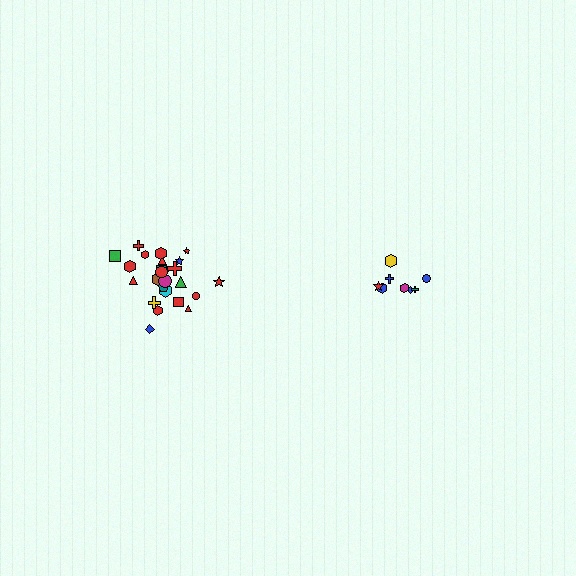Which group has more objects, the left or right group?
The left group.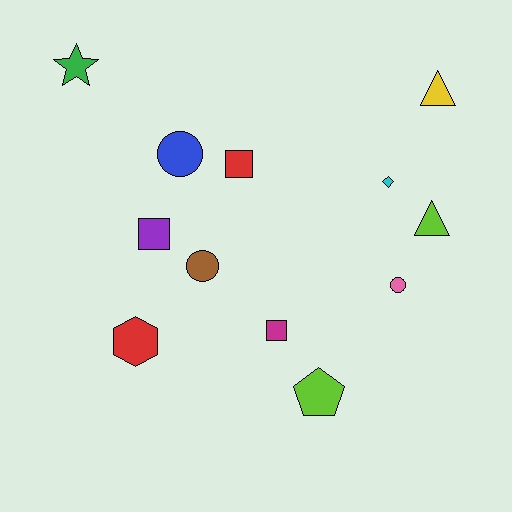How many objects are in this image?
There are 12 objects.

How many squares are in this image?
There are 3 squares.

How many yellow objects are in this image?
There is 1 yellow object.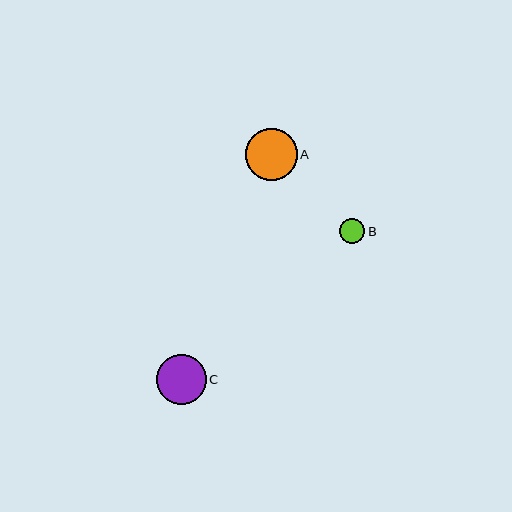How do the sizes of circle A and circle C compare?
Circle A and circle C are approximately the same size.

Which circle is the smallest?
Circle B is the smallest with a size of approximately 25 pixels.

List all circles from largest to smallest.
From largest to smallest: A, C, B.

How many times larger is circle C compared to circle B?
Circle C is approximately 2.0 times the size of circle B.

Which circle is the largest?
Circle A is the largest with a size of approximately 52 pixels.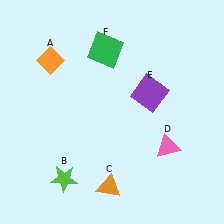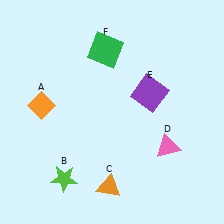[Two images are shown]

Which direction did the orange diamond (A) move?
The orange diamond (A) moved down.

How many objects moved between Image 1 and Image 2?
1 object moved between the two images.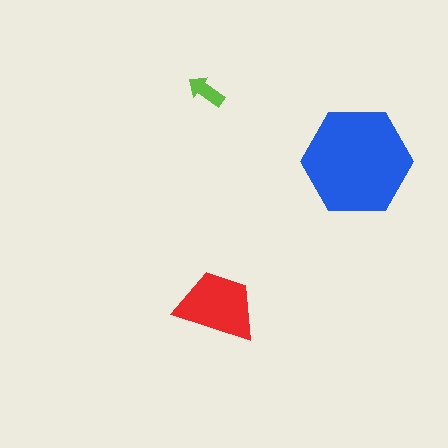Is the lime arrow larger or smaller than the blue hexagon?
Smaller.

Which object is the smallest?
The lime arrow.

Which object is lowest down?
The red trapezoid is bottommost.